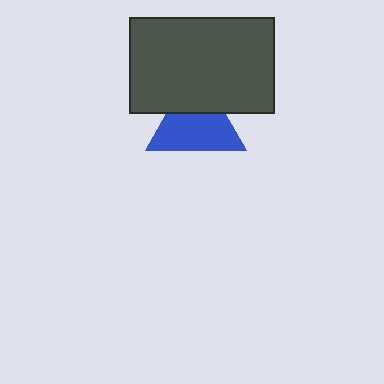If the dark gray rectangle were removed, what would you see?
You would see the complete blue triangle.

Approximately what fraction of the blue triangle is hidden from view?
Roughly 33% of the blue triangle is hidden behind the dark gray rectangle.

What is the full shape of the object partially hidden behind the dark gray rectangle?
The partially hidden object is a blue triangle.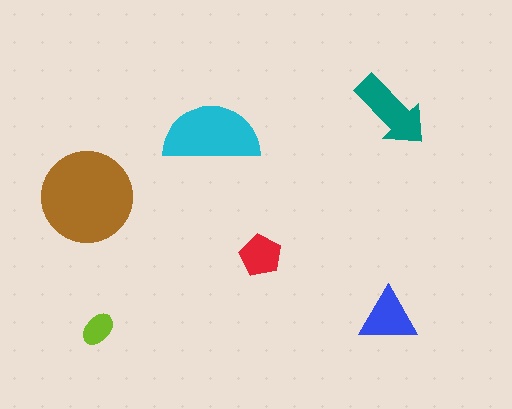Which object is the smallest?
The lime ellipse.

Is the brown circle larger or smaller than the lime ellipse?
Larger.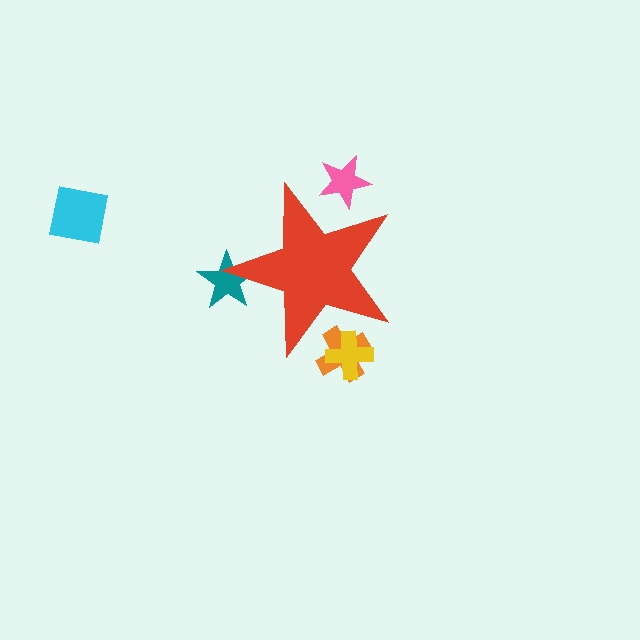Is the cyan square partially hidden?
No, the cyan square is fully visible.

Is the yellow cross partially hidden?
Yes, the yellow cross is partially hidden behind the red star.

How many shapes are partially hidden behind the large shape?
4 shapes are partially hidden.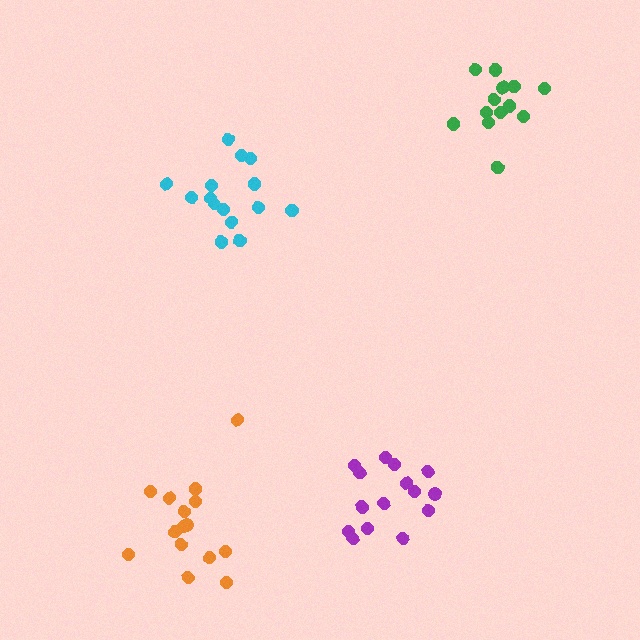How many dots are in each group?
Group 1: 15 dots, Group 2: 15 dots, Group 3: 13 dots, Group 4: 15 dots (58 total).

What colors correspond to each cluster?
The clusters are colored: purple, cyan, green, orange.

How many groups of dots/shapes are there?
There are 4 groups.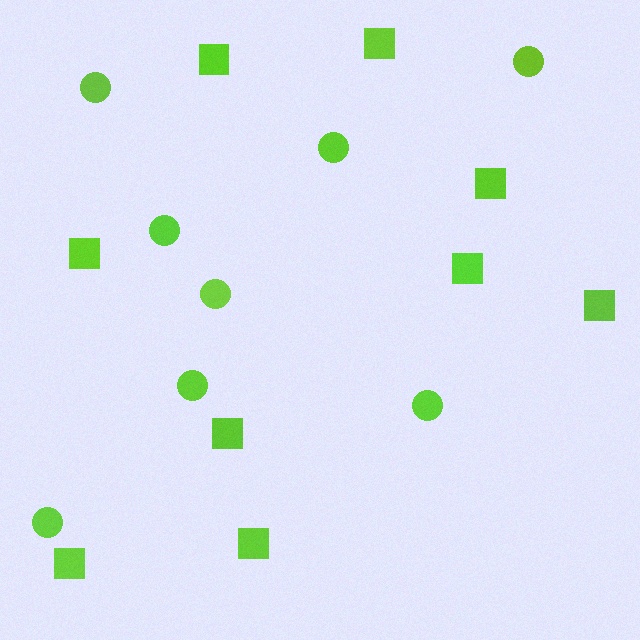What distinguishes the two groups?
There are 2 groups: one group of squares (9) and one group of circles (8).